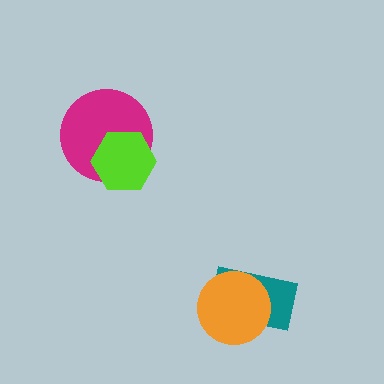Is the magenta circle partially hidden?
Yes, it is partially covered by another shape.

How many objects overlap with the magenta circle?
1 object overlaps with the magenta circle.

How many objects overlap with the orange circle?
1 object overlaps with the orange circle.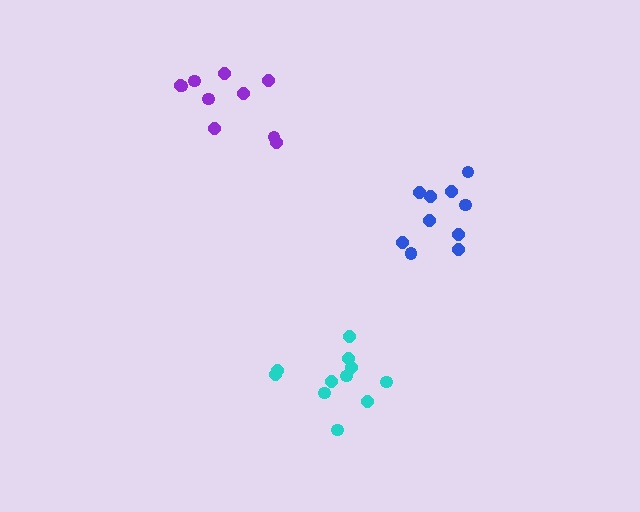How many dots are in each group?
Group 1: 10 dots, Group 2: 11 dots, Group 3: 10 dots (31 total).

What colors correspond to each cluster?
The clusters are colored: blue, cyan, purple.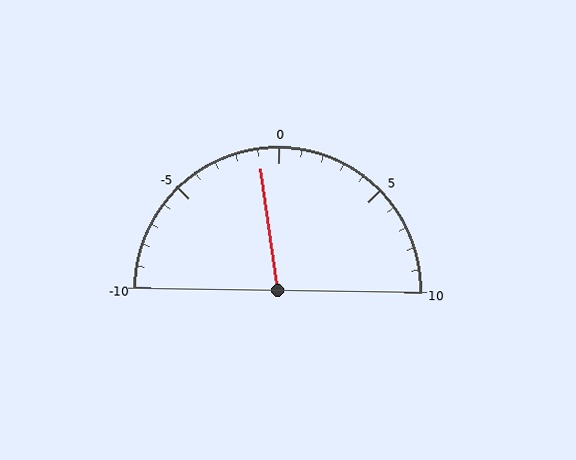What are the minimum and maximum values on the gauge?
The gauge ranges from -10 to 10.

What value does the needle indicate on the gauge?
The needle indicates approximately -1.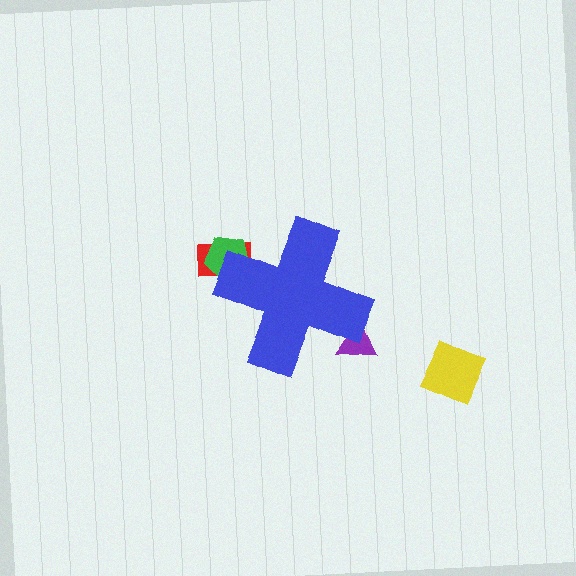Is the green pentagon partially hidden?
Yes, the green pentagon is partially hidden behind the blue cross.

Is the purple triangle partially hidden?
Yes, the purple triangle is partially hidden behind the blue cross.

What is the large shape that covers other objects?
A blue cross.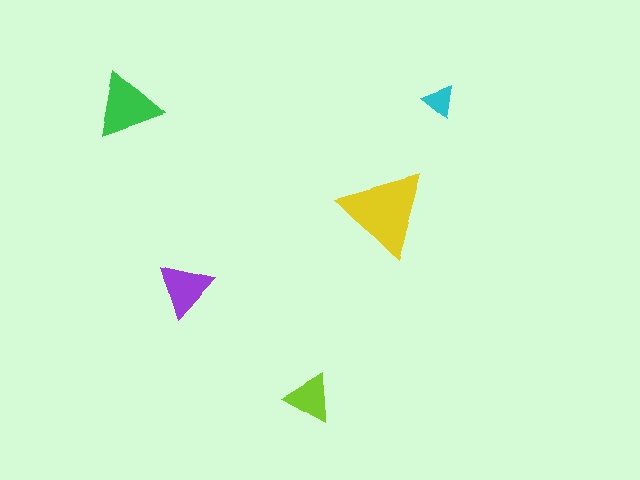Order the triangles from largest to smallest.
the yellow one, the green one, the purple one, the lime one, the cyan one.